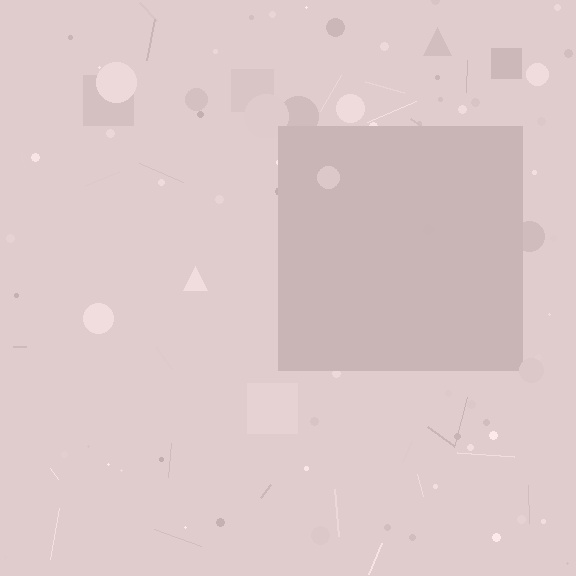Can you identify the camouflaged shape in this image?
The camouflaged shape is a square.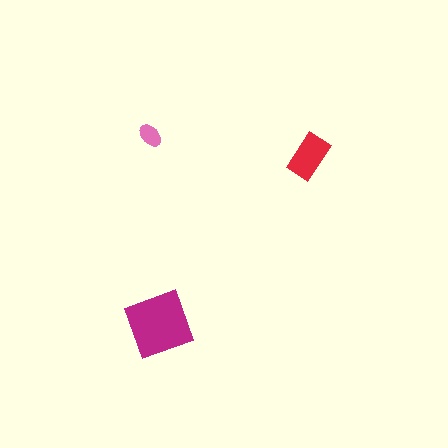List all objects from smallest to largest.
The pink ellipse, the red rectangle, the magenta diamond.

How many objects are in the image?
There are 3 objects in the image.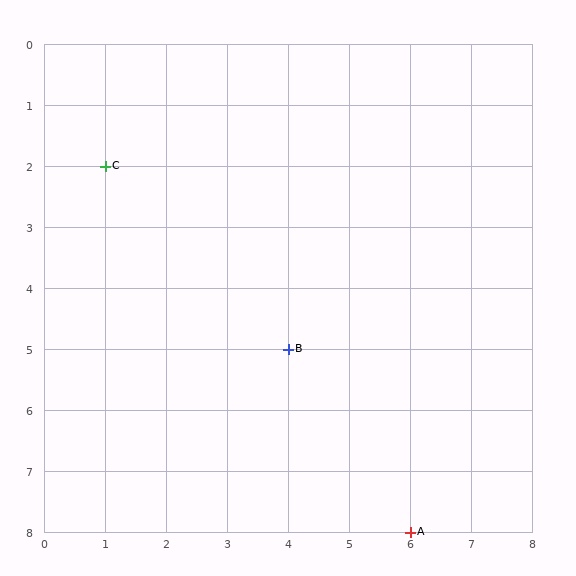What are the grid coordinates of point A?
Point A is at grid coordinates (6, 8).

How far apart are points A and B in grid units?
Points A and B are 2 columns and 3 rows apart (about 3.6 grid units diagonally).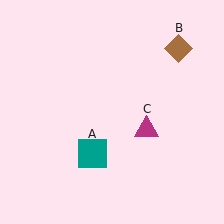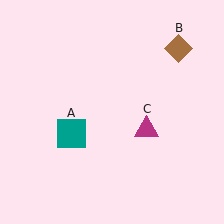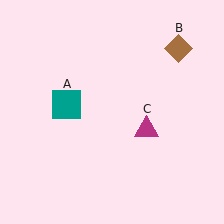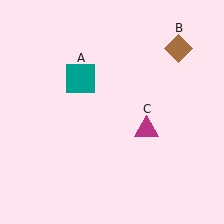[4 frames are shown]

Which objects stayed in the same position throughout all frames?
Brown diamond (object B) and magenta triangle (object C) remained stationary.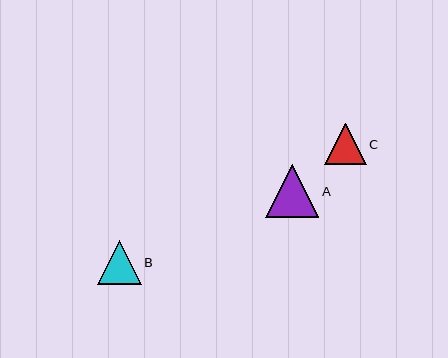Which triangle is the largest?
Triangle A is the largest with a size of approximately 53 pixels.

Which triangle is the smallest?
Triangle C is the smallest with a size of approximately 41 pixels.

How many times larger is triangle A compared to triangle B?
Triangle A is approximately 1.2 times the size of triangle B.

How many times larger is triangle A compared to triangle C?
Triangle A is approximately 1.3 times the size of triangle C.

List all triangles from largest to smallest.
From largest to smallest: A, B, C.